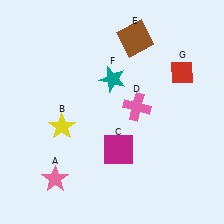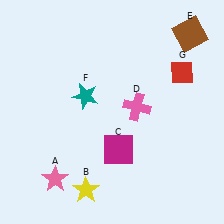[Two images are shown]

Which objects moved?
The objects that moved are: the yellow star (B), the brown square (E), the teal star (F).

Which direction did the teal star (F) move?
The teal star (F) moved left.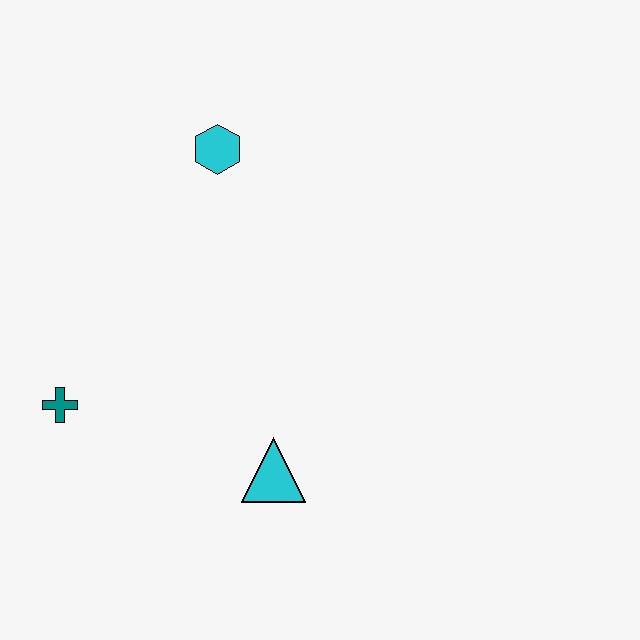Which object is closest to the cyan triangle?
The teal cross is closest to the cyan triangle.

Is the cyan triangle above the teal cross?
No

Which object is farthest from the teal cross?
The cyan hexagon is farthest from the teal cross.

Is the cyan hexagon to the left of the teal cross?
No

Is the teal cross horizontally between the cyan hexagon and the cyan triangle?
No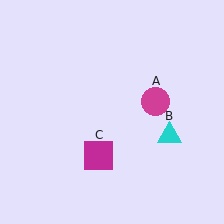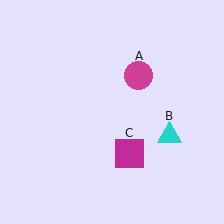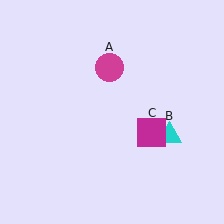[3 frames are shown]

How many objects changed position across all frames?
2 objects changed position: magenta circle (object A), magenta square (object C).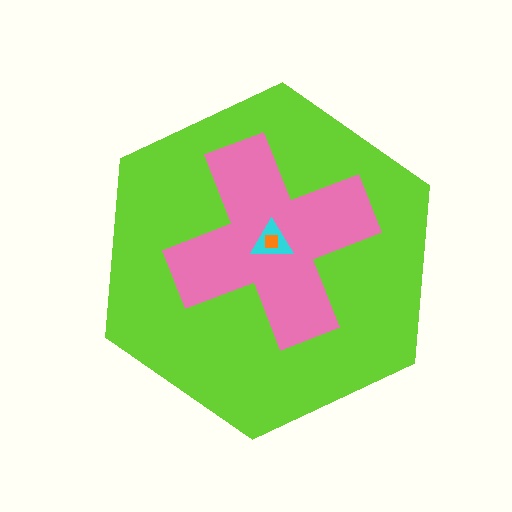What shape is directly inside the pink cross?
The cyan triangle.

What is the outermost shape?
The lime hexagon.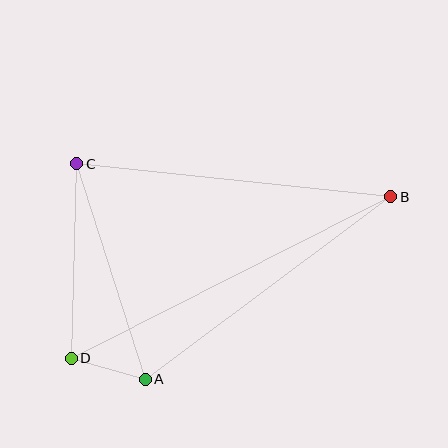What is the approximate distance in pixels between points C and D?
The distance between C and D is approximately 194 pixels.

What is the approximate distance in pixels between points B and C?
The distance between B and C is approximately 316 pixels.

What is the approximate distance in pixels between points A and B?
The distance between A and B is approximately 306 pixels.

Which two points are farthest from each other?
Points B and D are farthest from each other.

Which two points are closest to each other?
Points A and D are closest to each other.